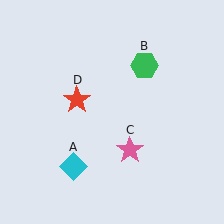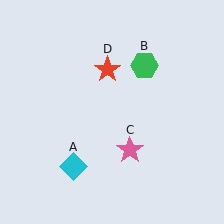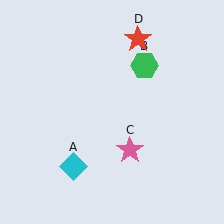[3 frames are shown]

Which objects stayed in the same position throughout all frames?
Cyan diamond (object A) and green hexagon (object B) and pink star (object C) remained stationary.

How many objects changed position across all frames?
1 object changed position: red star (object D).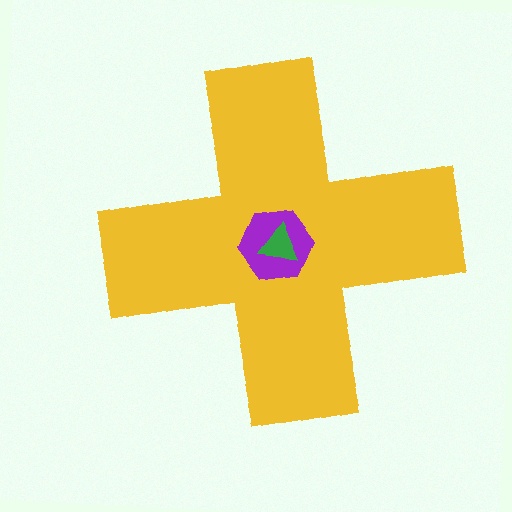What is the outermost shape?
The yellow cross.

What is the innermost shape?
The green triangle.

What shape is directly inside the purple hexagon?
The green triangle.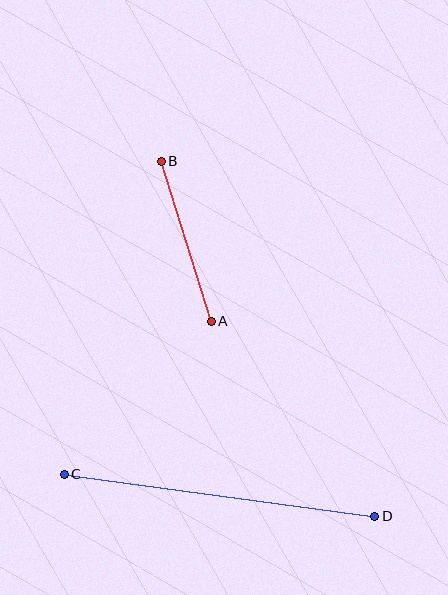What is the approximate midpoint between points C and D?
The midpoint is at approximately (219, 495) pixels.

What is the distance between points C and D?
The distance is approximately 314 pixels.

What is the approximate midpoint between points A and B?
The midpoint is at approximately (186, 241) pixels.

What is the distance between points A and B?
The distance is approximately 167 pixels.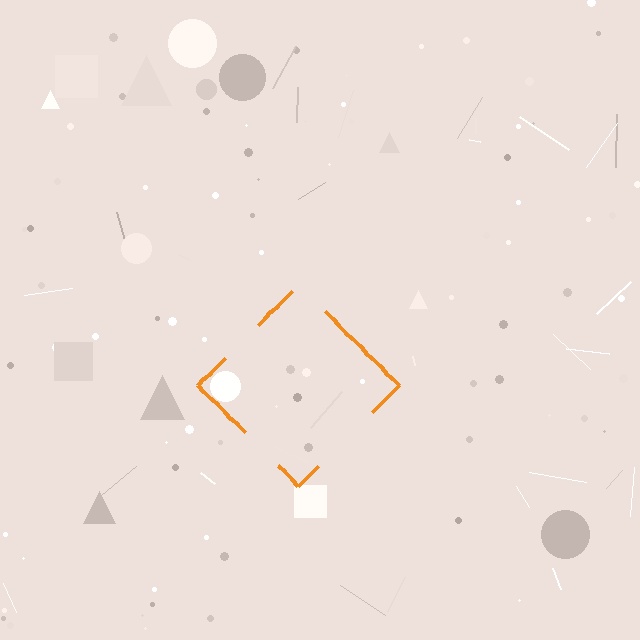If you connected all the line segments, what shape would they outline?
They would outline a diamond.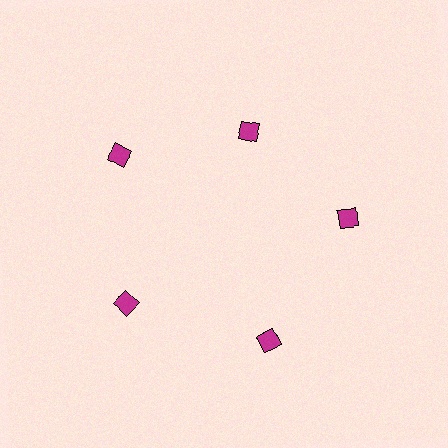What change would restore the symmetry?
The symmetry would be restored by moving it outward, back onto the ring so that all 5 squares sit at equal angles and equal distance from the center.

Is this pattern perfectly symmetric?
No. The 5 magenta squares are arranged in a ring, but one element near the 1 o'clock position is pulled inward toward the center, breaking the 5-fold rotational symmetry.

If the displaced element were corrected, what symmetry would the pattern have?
It would have 5-fold rotational symmetry — the pattern would map onto itself every 72 degrees.